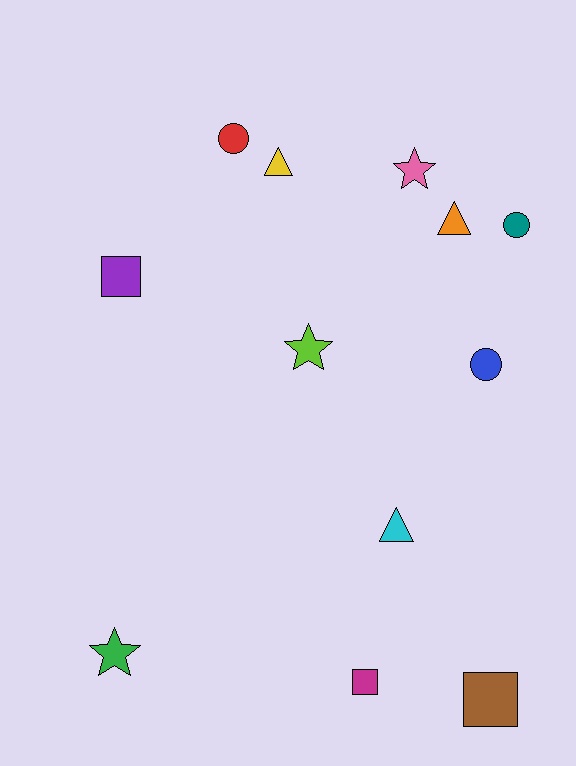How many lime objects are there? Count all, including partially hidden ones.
There is 1 lime object.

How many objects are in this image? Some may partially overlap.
There are 12 objects.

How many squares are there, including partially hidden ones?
There are 3 squares.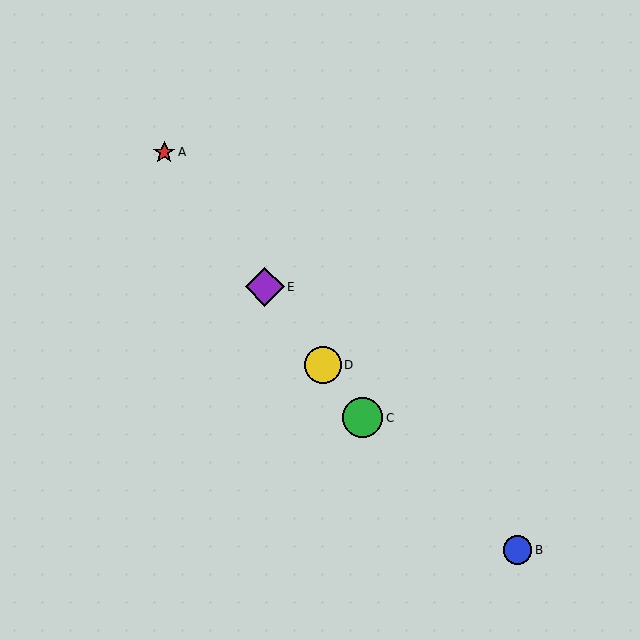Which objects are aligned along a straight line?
Objects A, C, D, E are aligned along a straight line.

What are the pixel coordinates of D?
Object D is at (323, 365).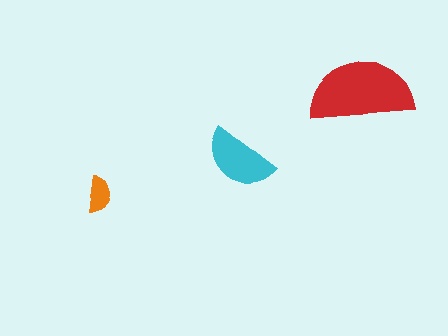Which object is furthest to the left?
The orange semicircle is leftmost.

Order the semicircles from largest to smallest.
the red one, the cyan one, the orange one.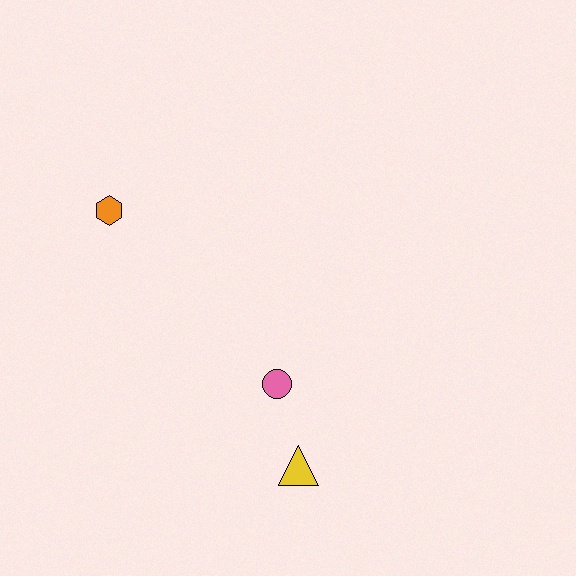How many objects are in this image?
There are 3 objects.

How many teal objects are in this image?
There are no teal objects.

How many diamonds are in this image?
There are no diamonds.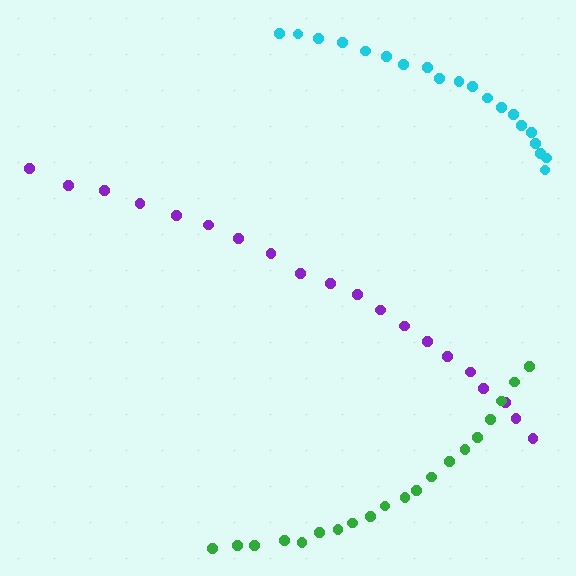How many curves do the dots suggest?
There are 3 distinct paths.